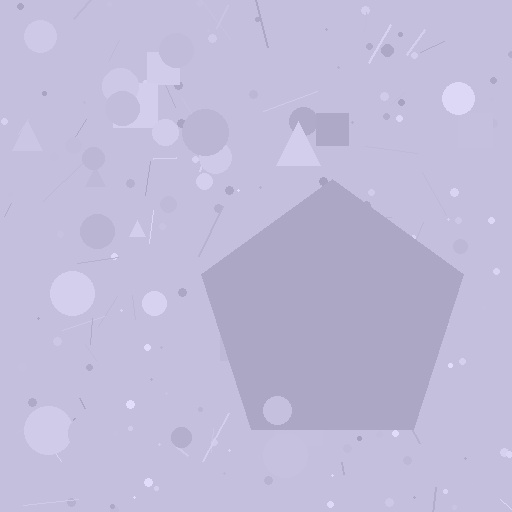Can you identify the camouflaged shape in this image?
The camouflaged shape is a pentagon.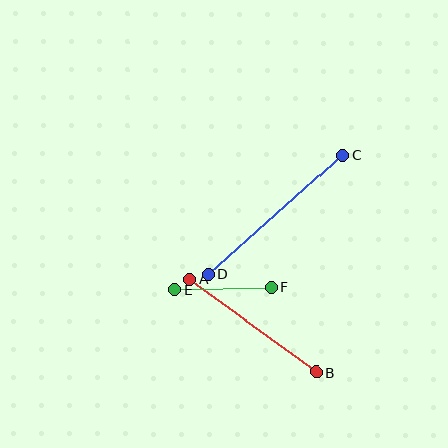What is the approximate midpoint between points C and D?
The midpoint is at approximately (275, 214) pixels.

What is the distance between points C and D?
The distance is approximately 180 pixels.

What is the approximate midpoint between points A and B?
The midpoint is at approximately (253, 326) pixels.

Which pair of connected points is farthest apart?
Points C and D are farthest apart.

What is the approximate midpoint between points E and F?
The midpoint is at approximately (223, 289) pixels.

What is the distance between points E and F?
The distance is approximately 97 pixels.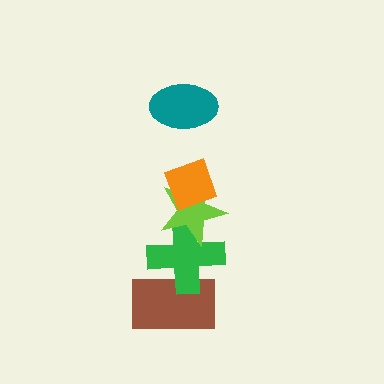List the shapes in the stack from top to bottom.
From top to bottom: the teal ellipse, the orange diamond, the lime star, the green cross, the brown rectangle.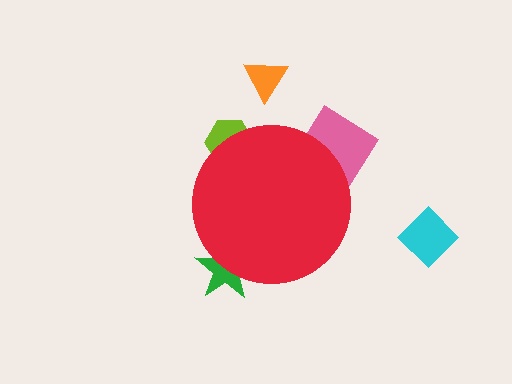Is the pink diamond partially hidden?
Yes, the pink diamond is partially hidden behind the red circle.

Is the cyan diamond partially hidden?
No, the cyan diamond is fully visible.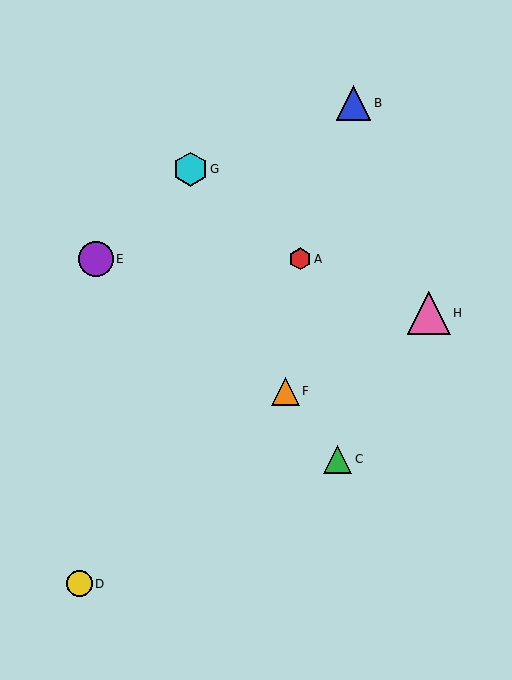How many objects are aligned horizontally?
2 objects (A, E) are aligned horizontally.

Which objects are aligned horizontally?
Objects A, E are aligned horizontally.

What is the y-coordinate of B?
Object B is at y≈103.